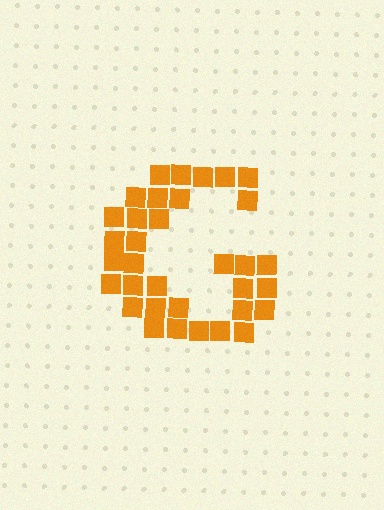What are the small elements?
The small elements are squares.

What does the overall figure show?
The overall figure shows the letter G.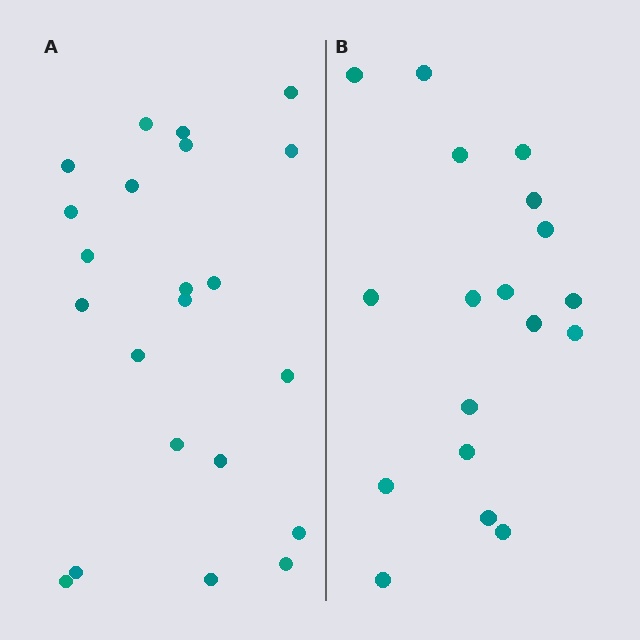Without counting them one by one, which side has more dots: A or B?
Region A (the left region) has more dots.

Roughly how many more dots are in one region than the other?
Region A has about 4 more dots than region B.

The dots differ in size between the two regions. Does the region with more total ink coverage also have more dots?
No. Region B has more total ink coverage because its dots are larger, but region A actually contains more individual dots. Total area can be misleading — the number of items is what matters here.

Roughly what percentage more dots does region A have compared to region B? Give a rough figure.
About 20% more.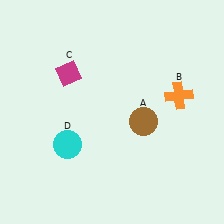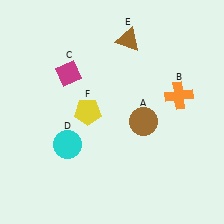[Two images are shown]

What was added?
A brown triangle (E), a yellow pentagon (F) were added in Image 2.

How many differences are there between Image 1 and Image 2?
There are 2 differences between the two images.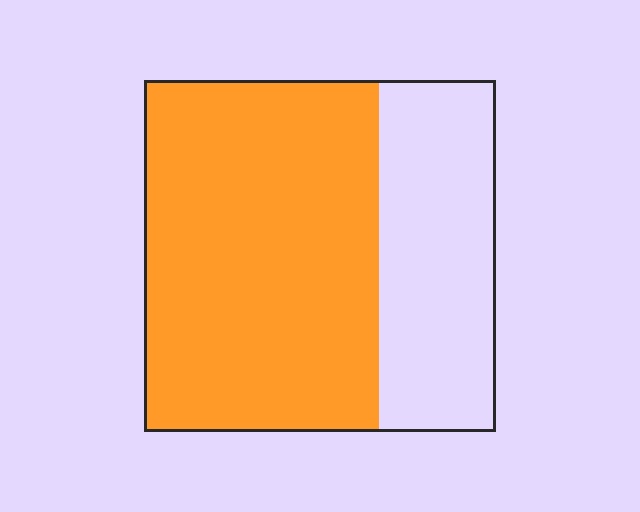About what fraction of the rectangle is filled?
About two thirds (2/3).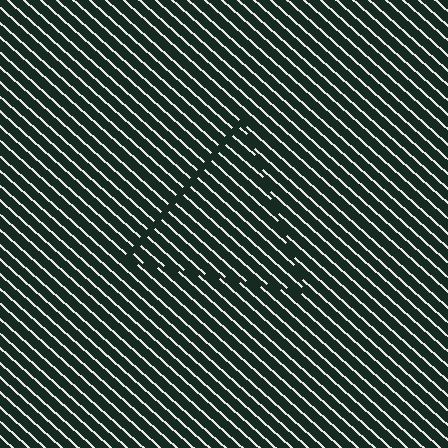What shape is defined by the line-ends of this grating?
An illusory triangle. The interior of the shape contains the same grating, shifted by half a period — the contour is defined by the phase discontinuity where line-ends from the inner and outer gratings abut.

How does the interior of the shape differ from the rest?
The interior of the shape contains the same grating, shifted by half a period — the contour is defined by the phase discontinuity where line-ends from the inner and outer gratings abut.